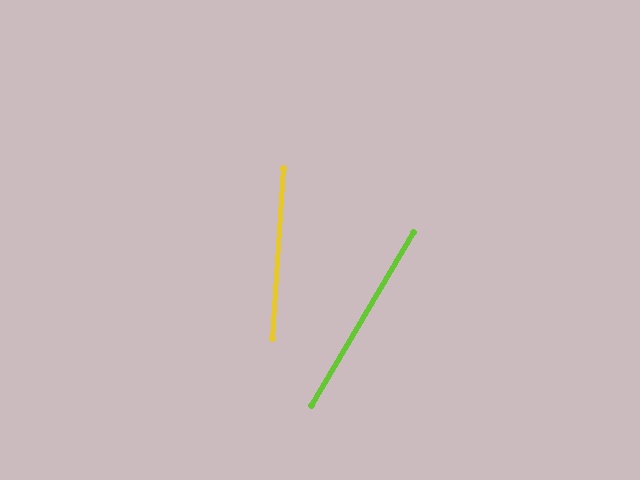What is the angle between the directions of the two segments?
Approximately 27 degrees.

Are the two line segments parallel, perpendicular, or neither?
Neither parallel nor perpendicular — they differ by about 27°.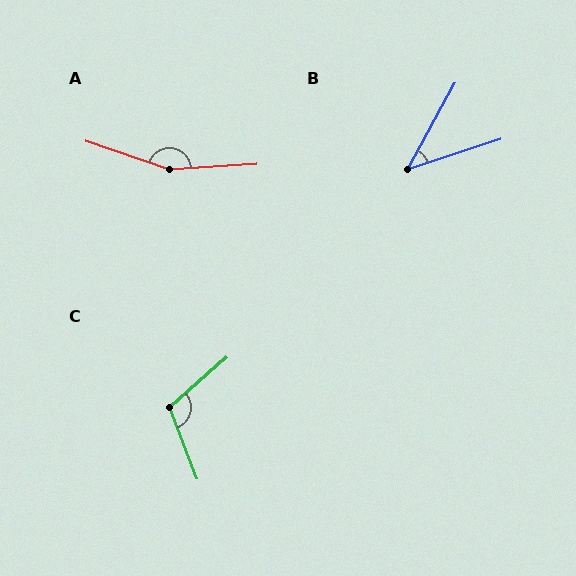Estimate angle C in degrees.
Approximately 111 degrees.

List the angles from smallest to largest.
B (43°), C (111°), A (157°).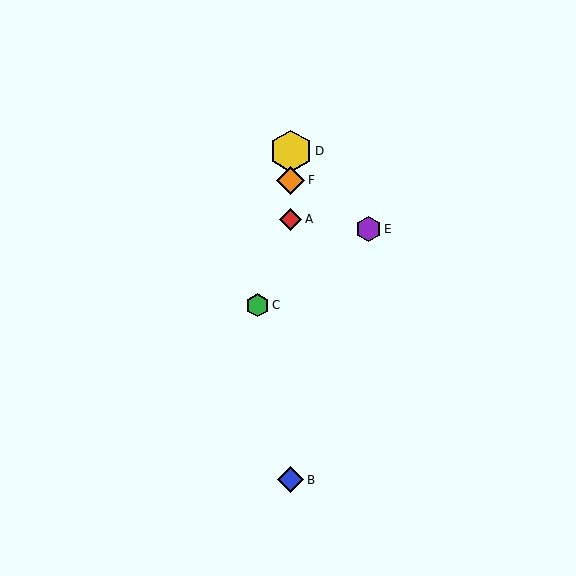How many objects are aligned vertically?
4 objects (A, B, D, F) are aligned vertically.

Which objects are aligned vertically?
Objects A, B, D, F are aligned vertically.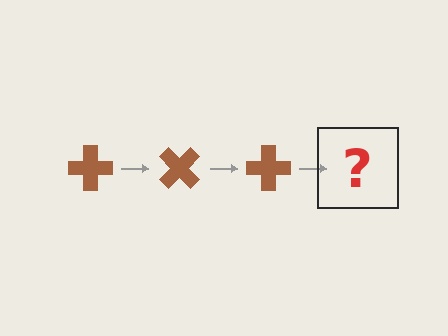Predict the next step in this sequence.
The next step is a brown cross rotated 135 degrees.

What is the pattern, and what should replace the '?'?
The pattern is that the cross rotates 45 degrees each step. The '?' should be a brown cross rotated 135 degrees.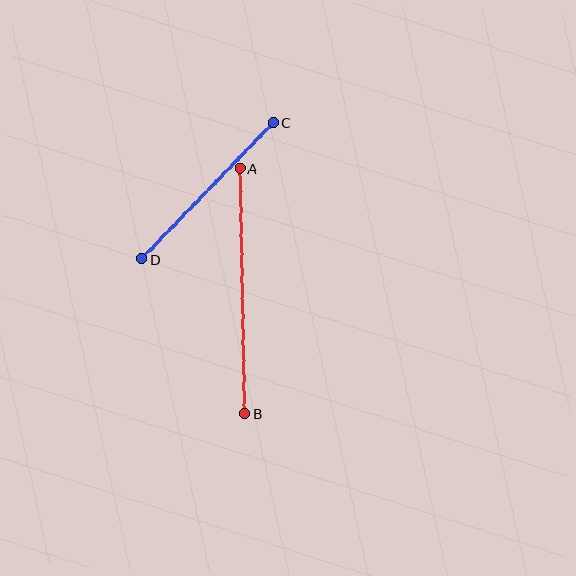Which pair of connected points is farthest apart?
Points A and B are farthest apart.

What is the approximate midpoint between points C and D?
The midpoint is at approximately (208, 191) pixels.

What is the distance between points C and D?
The distance is approximately 189 pixels.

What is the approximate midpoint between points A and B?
The midpoint is at approximately (242, 291) pixels.